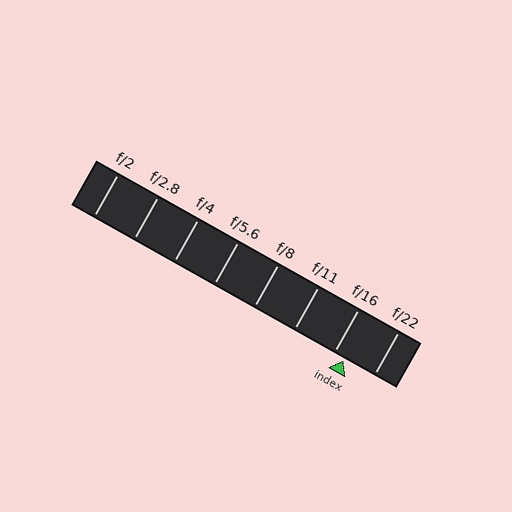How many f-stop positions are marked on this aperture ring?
There are 8 f-stop positions marked.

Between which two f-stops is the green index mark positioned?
The index mark is between f/16 and f/22.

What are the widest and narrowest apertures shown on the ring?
The widest aperture shown is f/2 and the narrowest is f/22.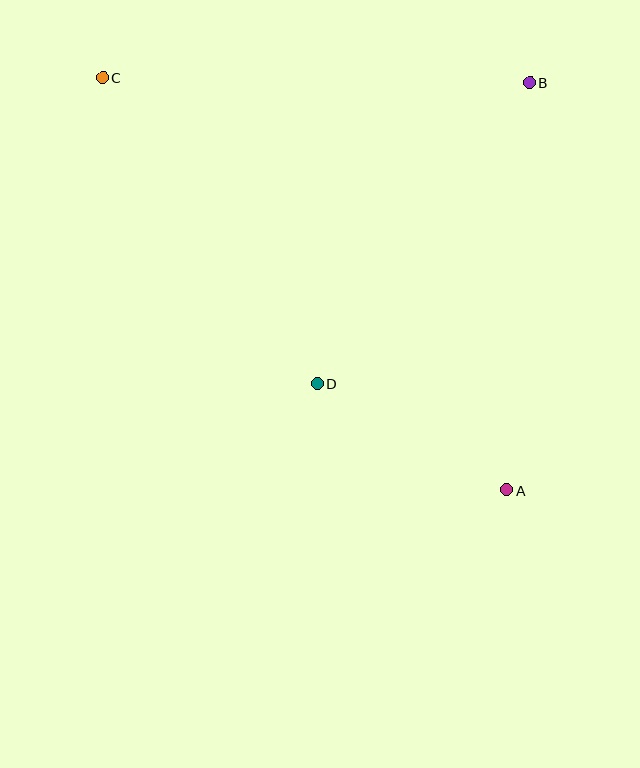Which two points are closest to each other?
Points A and D are closest to each other.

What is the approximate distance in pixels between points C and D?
The distance between C and D is approximately 374 pixels.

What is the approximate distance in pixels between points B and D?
The distance between B and D is approximately 368 pixels.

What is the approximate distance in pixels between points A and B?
The distance between A and B is approximately 408 pixels.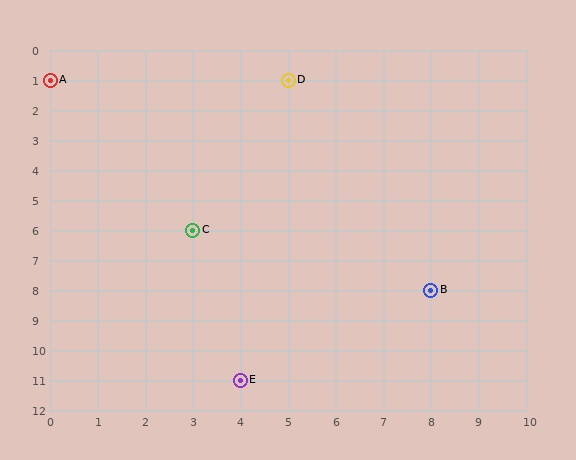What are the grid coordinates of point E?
Point E is at grid coordinates (4, 11).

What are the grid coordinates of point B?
Point B is at grid coordinates (8, 8).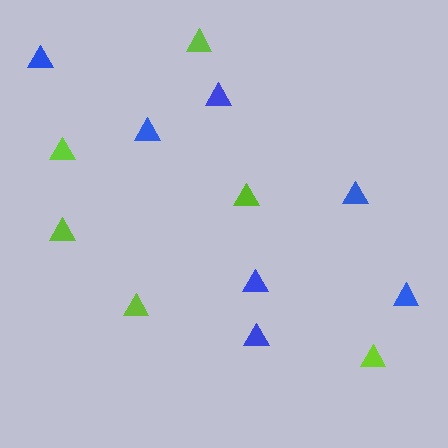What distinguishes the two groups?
There are 2 groups: one group of blue triangles (7) and one group of lime triangles (6).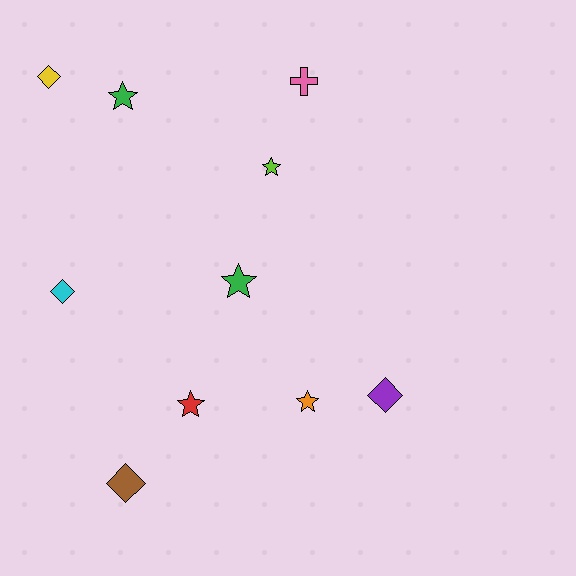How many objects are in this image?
There are 10 objects.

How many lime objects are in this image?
There is 1 lime object.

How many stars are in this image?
There are 5 stars.